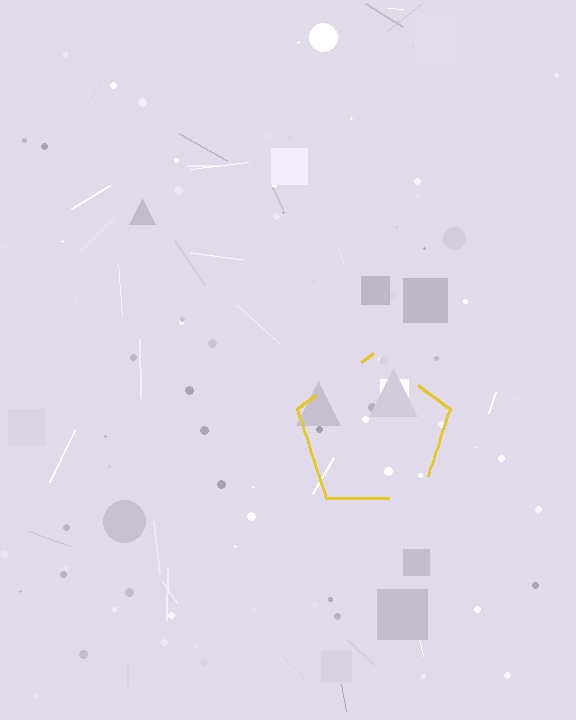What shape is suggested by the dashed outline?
The dashed outline suggests a pentagon.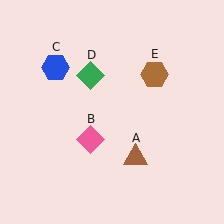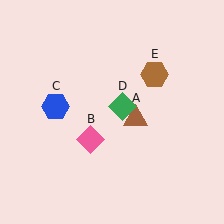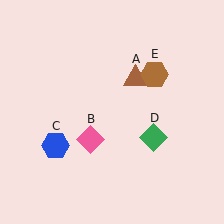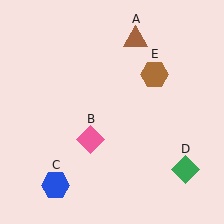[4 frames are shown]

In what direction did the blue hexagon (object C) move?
The blue hexagon (object C) moved down.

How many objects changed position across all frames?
3 objects changed position: brown triangle (object A), blue hexagon (object C), green diamond (object D).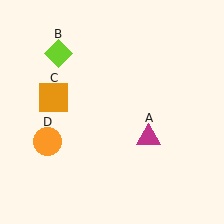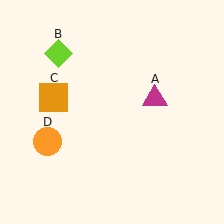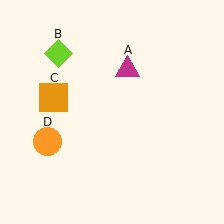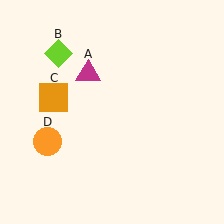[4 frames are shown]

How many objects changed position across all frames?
1 object changed position: magenta triangle (object A).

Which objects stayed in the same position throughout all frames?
Lime diamond (object B) and orange square (object C) and orange circle (object D) remained stationary.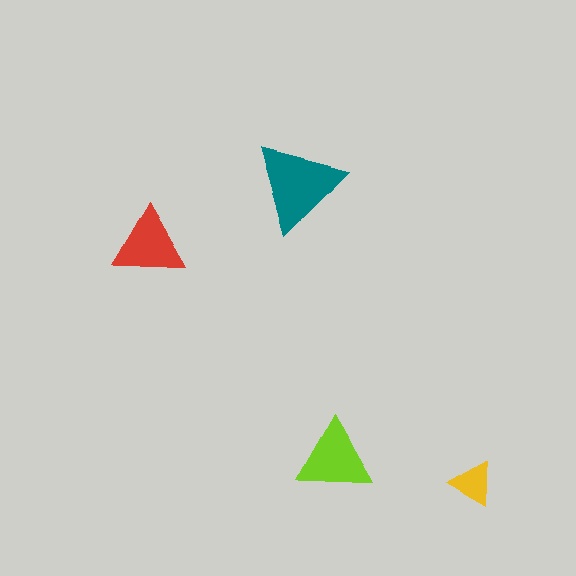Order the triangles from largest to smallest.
the teal one, the lime one, the red one, the yellow one.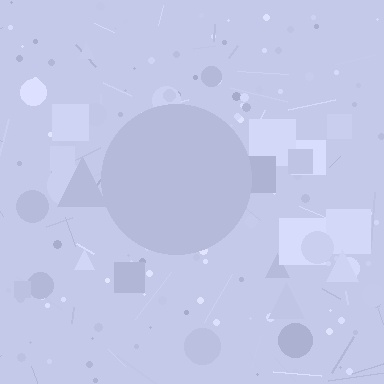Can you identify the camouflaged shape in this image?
The camouflaged shape is a circle.